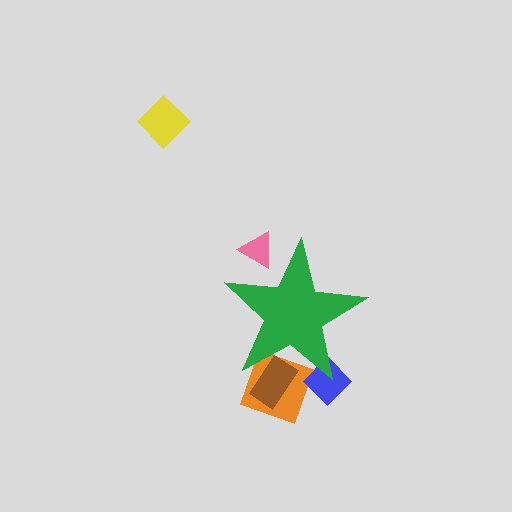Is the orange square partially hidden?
Yes, the orange square is partially hidden behind the green star.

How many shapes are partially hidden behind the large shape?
4 shapes are partially hidden.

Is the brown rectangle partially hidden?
Yes, the brown rectangle is partially hidden behind the green star.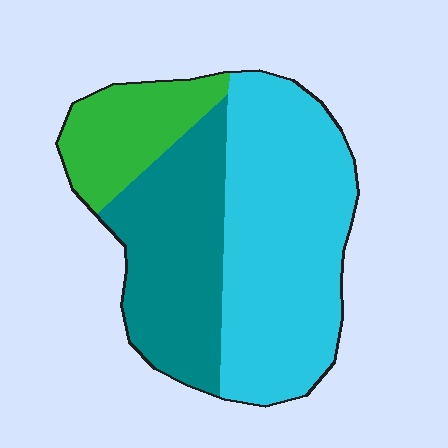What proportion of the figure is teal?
Teal takes up about one third (1/3) of the figure.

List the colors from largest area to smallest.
From largest to smallest: cyan, teal, green.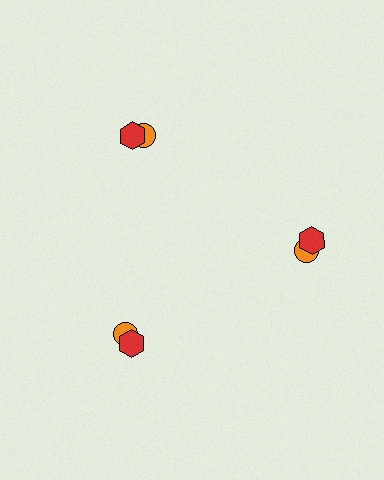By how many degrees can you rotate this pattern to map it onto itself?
The pattern maps onto itself every 120 degrees of rotation.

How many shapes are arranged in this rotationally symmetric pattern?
There are 6 shapes, arranged in 3 groups of 2.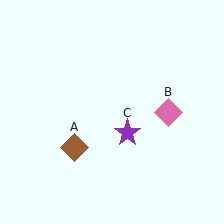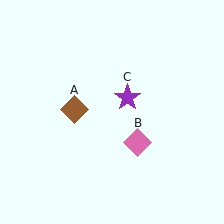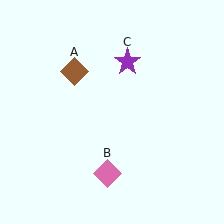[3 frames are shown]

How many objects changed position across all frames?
3 objects changed position: brown diamond (object A), pink diamond (object B), purple star (object C).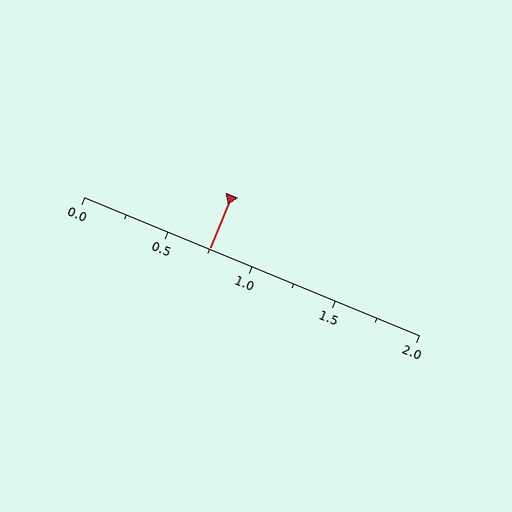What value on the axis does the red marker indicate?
The marker indicates approximately 0.75.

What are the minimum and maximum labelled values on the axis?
The axis runs from 0.0 to 2.0.